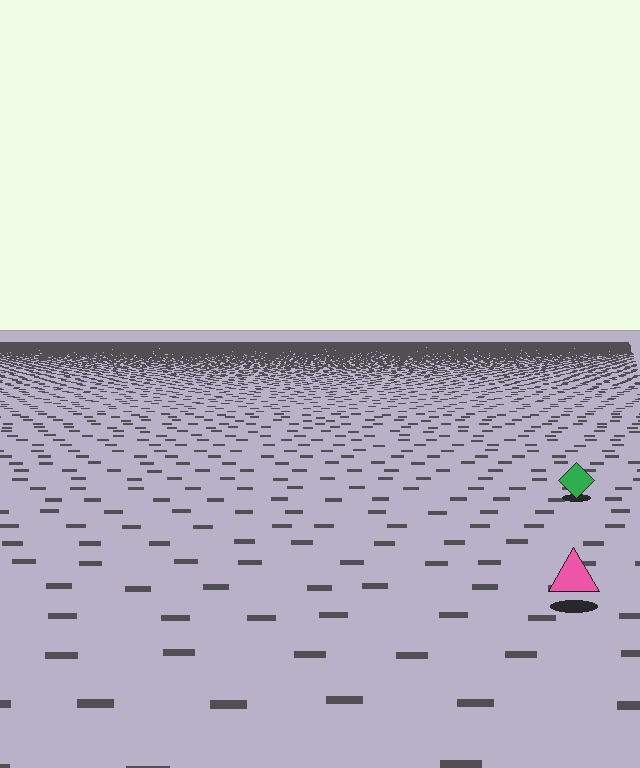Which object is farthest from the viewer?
The green diamond is farthest from the viewer. It appears smaller and the ground texture around it is denser.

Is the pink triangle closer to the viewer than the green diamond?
Yes. The pink triangle is closer — you can tell from the texture gradient: the ground texture is coarser near it.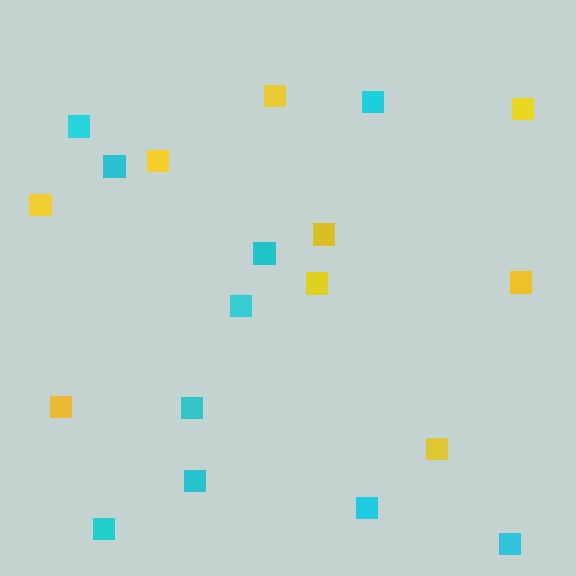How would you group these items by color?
There are 2 groups: one group of yellow squares (9) and one group of cyan squares (10).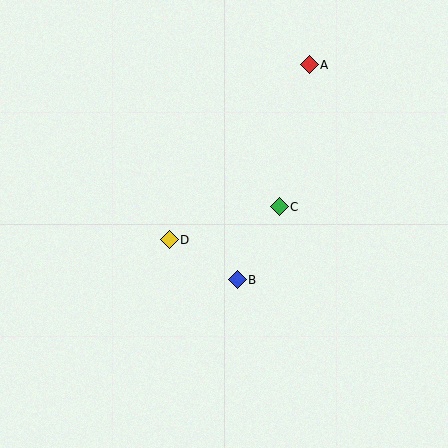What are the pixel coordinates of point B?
Point B is at (237, 280).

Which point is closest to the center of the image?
Point D at (169, 240) is closest to the center.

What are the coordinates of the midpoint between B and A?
The midpoint between B and A is at (273, 172).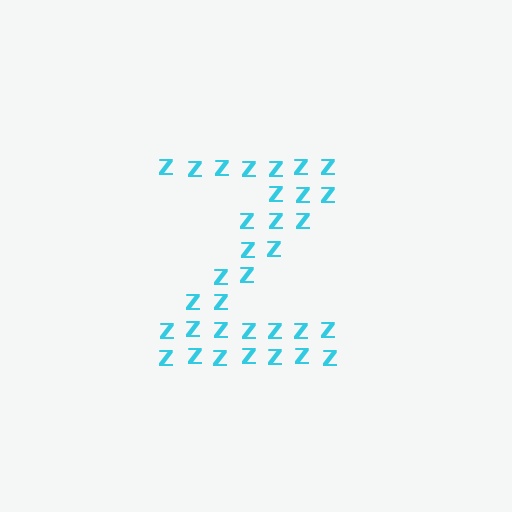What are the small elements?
The small elements are letter Z's.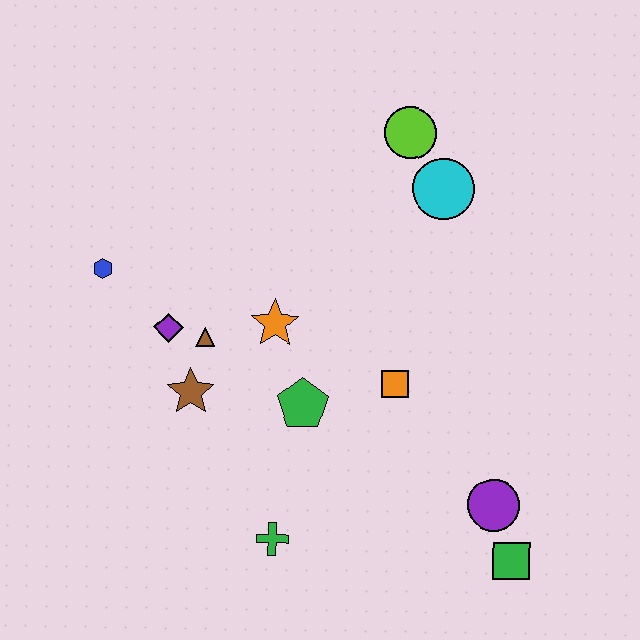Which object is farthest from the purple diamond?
The green square is farthest from the purple diamond.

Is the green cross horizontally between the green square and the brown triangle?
Yes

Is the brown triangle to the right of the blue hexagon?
Yes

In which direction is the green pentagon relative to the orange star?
The green pentagon is below the orange star.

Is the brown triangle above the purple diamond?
No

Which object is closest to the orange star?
The brown triangle is closest to the orange star.